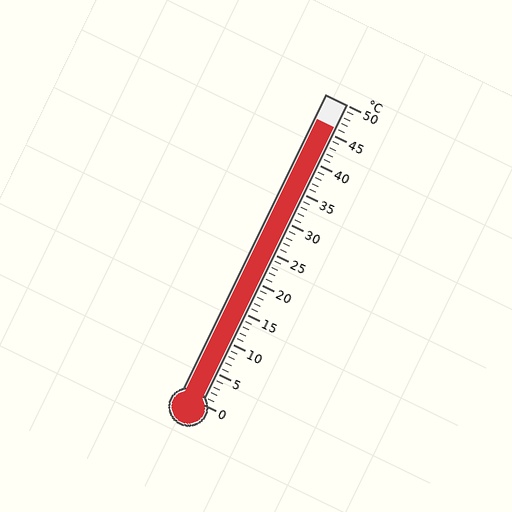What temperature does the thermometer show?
The thermometer shows approximately 46°C.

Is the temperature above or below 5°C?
The temperature is above 5°C.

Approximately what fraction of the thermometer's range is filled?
The thermometer is filled to approximately 90% of its range.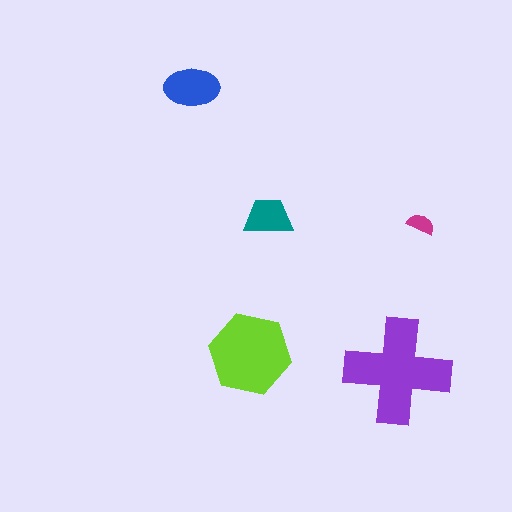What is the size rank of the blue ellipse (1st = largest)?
3rd.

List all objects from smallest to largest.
The magenta semicircle, the teal trapezoid, the blue ellipse, the lime hexagon, the purple cross.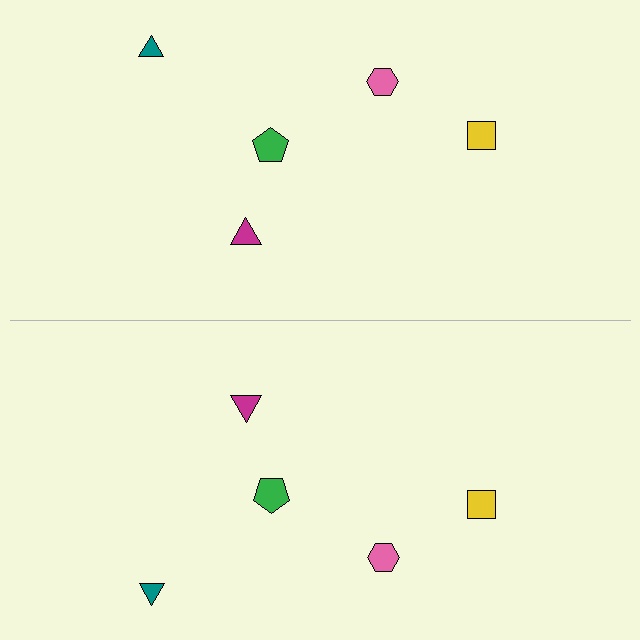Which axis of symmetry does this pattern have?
The pattern has a horizontal axis of symmetry running through the center of the image.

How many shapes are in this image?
There are 10 shapes in this image.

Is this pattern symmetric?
Yes, this pattern has bilateral (reflection) symmetry.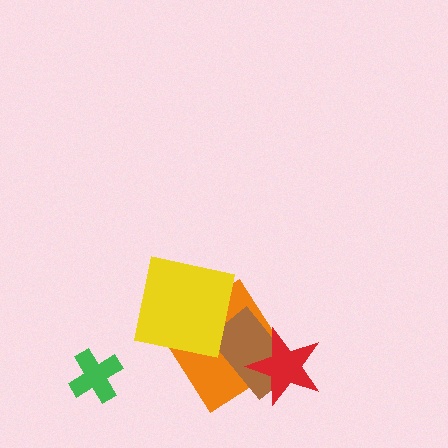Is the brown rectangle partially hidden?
Yes, it is partially covered by another shape.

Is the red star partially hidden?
No, no other shape covers it.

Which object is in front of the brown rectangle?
The red star is in front of the brown rectangle.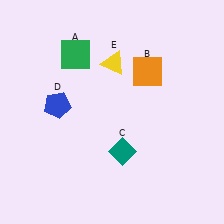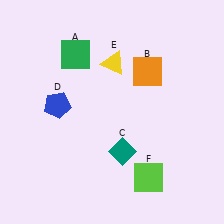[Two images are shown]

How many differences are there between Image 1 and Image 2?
There is 1 difference between the two images.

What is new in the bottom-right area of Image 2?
A lime square (F) was added in the bottom-right area of Image 2.